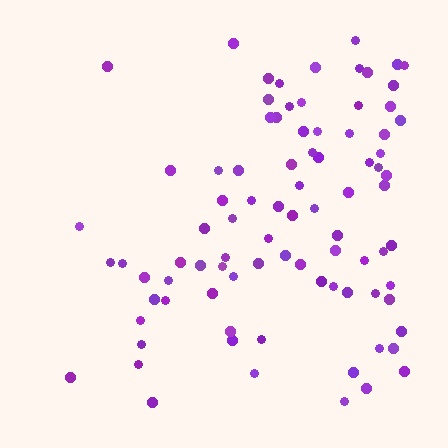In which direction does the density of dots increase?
From left to right, with the right side densest.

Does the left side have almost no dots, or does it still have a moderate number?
Still a moderate number, just noticeably fewer than the right.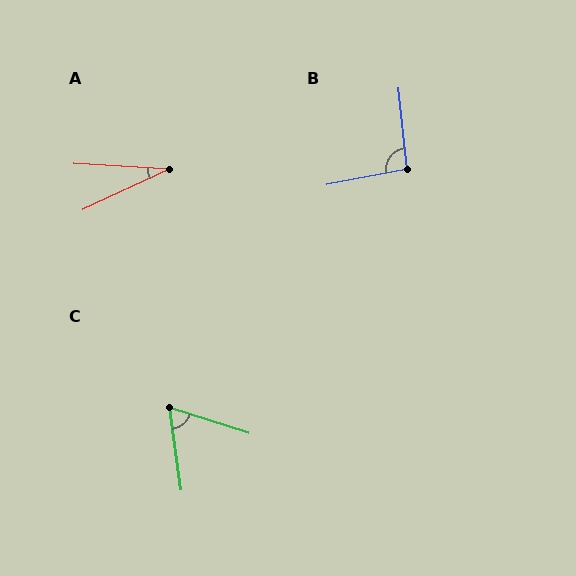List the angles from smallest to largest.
A (29°), C (64°), B (95°).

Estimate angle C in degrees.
Approximately 64 degrees.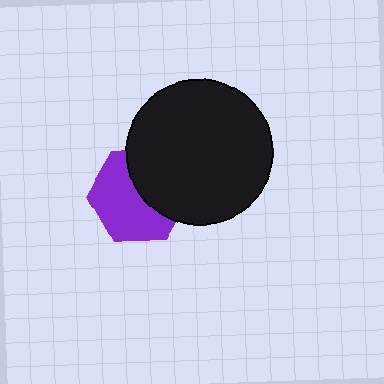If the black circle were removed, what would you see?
You would see the complete purple hexagon.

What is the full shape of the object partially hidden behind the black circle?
The partially hidden object is a purple hexagon.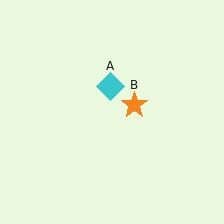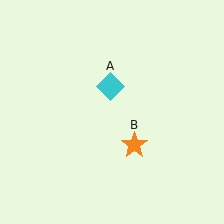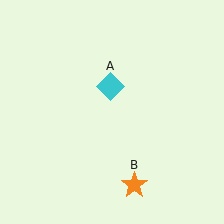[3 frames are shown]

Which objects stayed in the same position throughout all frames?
Cyan diamond (object A) remained stationary.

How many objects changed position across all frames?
1 object changed position: orange star (object B).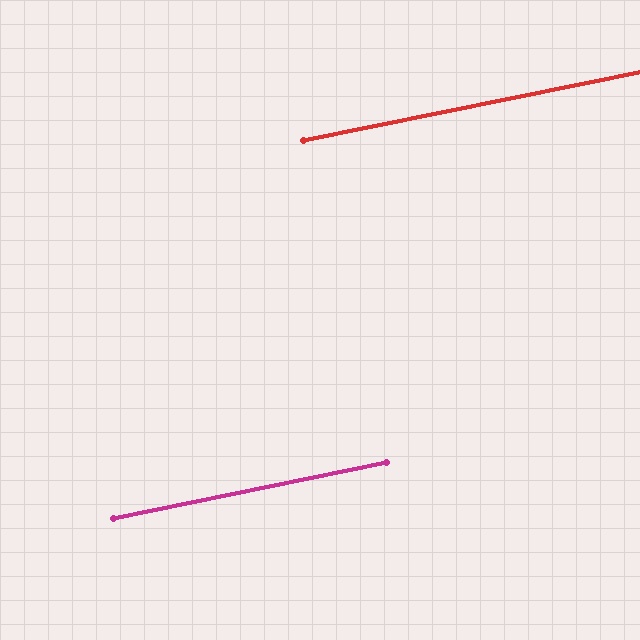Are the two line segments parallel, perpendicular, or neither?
Parallel — their directions differ by only 0.2°.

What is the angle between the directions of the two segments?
Approximately 0 degrees.